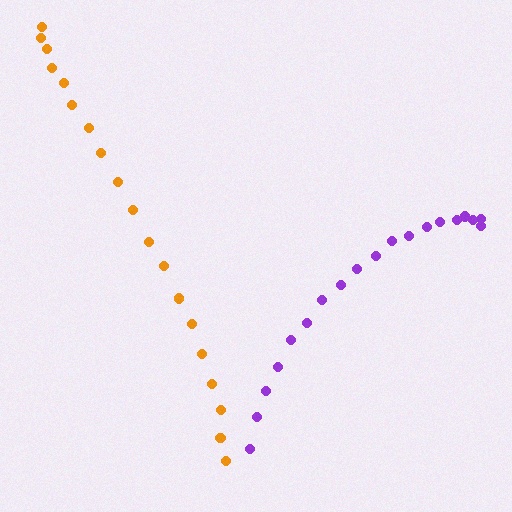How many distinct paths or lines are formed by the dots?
There are 2 distinct paths.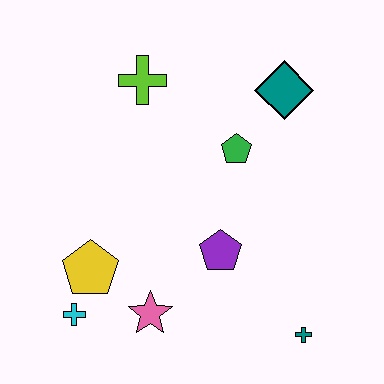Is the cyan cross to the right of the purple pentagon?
No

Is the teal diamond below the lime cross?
Yes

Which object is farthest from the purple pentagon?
The lime cross is farthest from the purple pentagon.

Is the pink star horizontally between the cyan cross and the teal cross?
Yes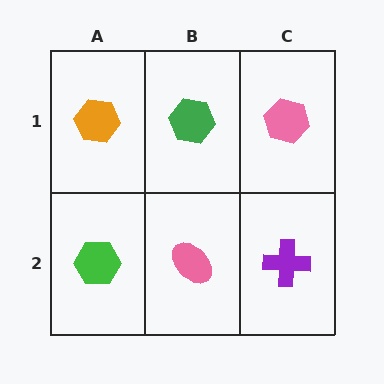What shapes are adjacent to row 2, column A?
An orange hexagon (row 1, column A), a pink ellipse (row 2, column B).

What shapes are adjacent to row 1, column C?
A purple cross (row 2, column C), a green hexagon (row 1, column B).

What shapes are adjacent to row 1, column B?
A pink ellipse (row 2, column B), an orange hexagon (row 1, column A), a pink hexagon (row 1, column C).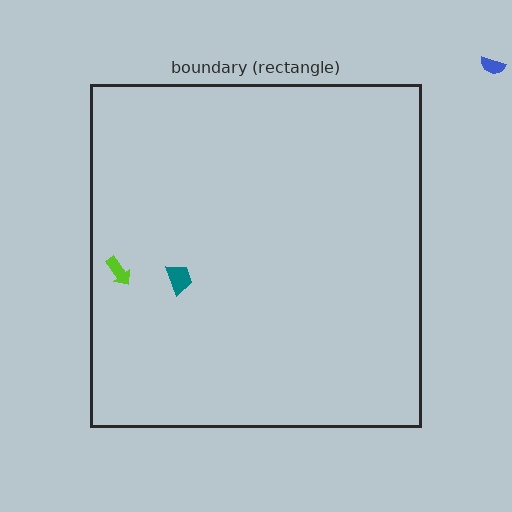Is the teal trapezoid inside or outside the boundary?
Inside.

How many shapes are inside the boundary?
2 inside, 1 outside.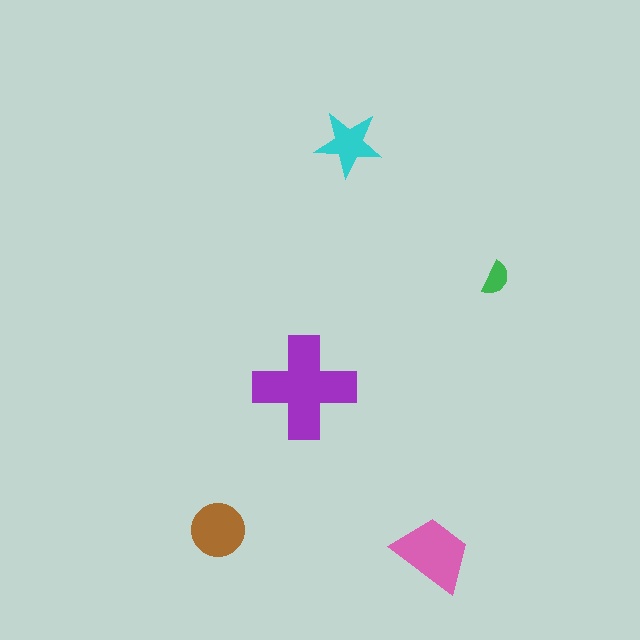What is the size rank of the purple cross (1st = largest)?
1st.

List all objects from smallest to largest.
The green semicircle, the cyan star, the brown circle, the pink trapezoid, the purple cross.